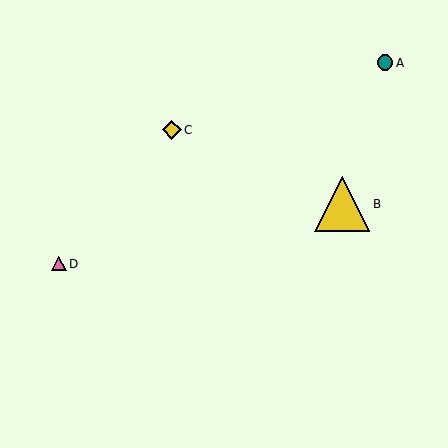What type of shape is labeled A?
Shape A is a teal circle.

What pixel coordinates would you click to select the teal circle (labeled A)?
Click at (385, 63) to select the teal circle A.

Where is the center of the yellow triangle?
The center of the yellow triangle is at (342, 204).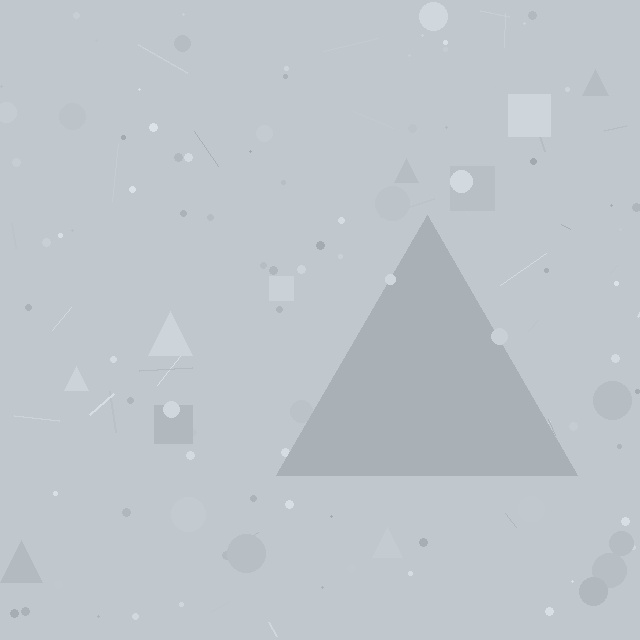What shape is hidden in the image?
A triangle is hidden in the image.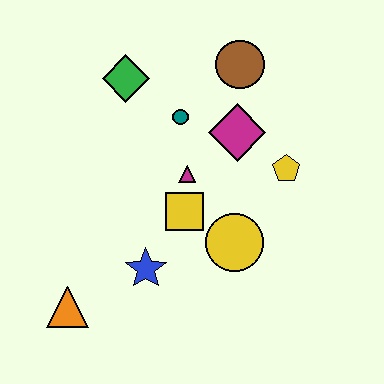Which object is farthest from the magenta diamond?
The orange triangle is farthest from the magenta diamond.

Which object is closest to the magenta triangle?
The yellow square is closest to the magenta triangle.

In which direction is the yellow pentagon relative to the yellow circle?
The yellow pentagon is above the yellow circle.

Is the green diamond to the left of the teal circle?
Yes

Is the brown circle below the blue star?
No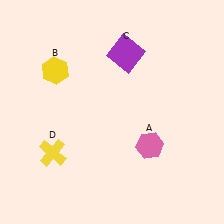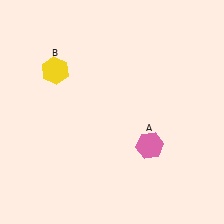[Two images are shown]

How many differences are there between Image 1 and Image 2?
There are 2 differences between the two images.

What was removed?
The yellow cross (D), the purple square (C) were removed in Image 2.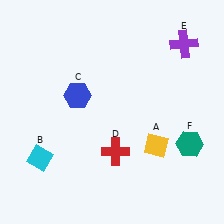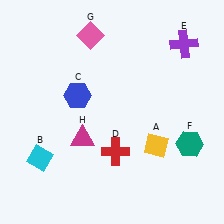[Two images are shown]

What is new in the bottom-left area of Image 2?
A magenta triangle (H) was added in the bottom-left area of Image 2.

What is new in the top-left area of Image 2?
A pink diamond (G) was added in the top-left area of Image 2.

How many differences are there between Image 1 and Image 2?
There are 2 differences between the two images.